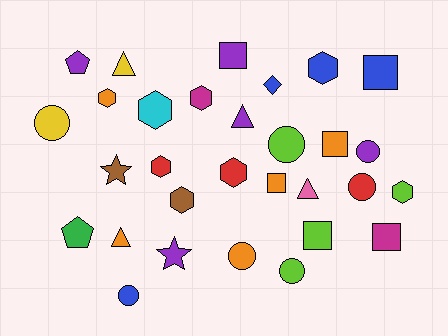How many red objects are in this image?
There are 3 red objects.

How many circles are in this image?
There are 7 circles.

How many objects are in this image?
There are 30 objects.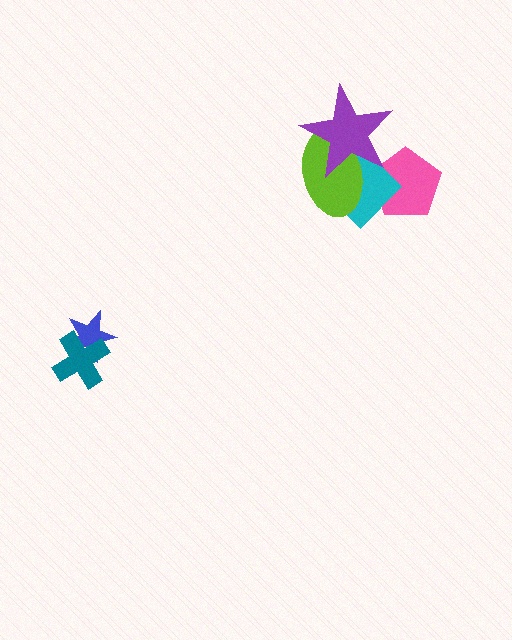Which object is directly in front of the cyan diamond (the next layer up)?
The lime ellipse is directly in front of the cyan diamond.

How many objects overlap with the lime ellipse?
2 objects overlap with the lime ellipse.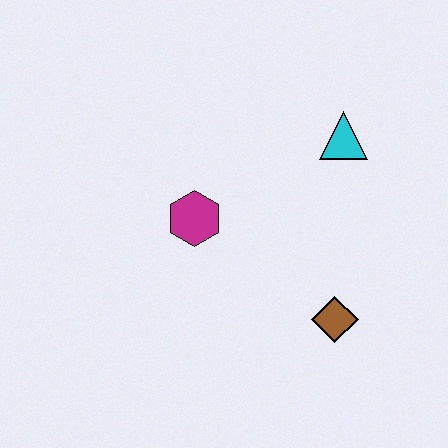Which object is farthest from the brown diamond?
The cyan triangle is farthest from the brown diamond.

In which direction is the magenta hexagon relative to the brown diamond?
The magenta hexagon is to the left of the brown diamond.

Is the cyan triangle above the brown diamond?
Yes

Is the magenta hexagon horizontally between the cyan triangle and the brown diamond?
No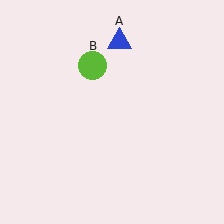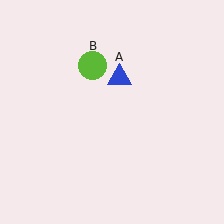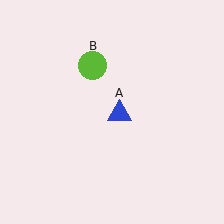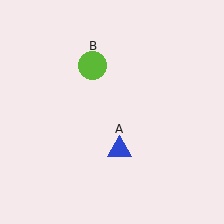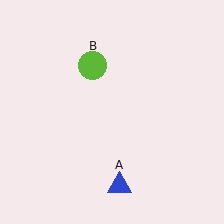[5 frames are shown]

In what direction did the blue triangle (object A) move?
The blue triangle (object A) moved down.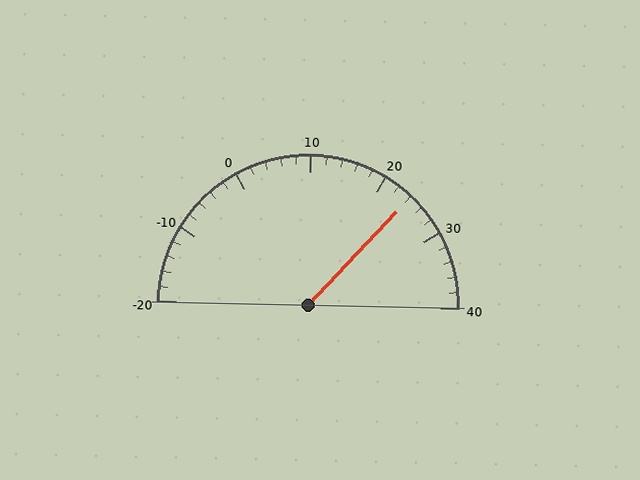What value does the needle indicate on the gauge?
The needle indicates approximately 24.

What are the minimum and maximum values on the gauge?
The gauge ranges from -20 to 40.